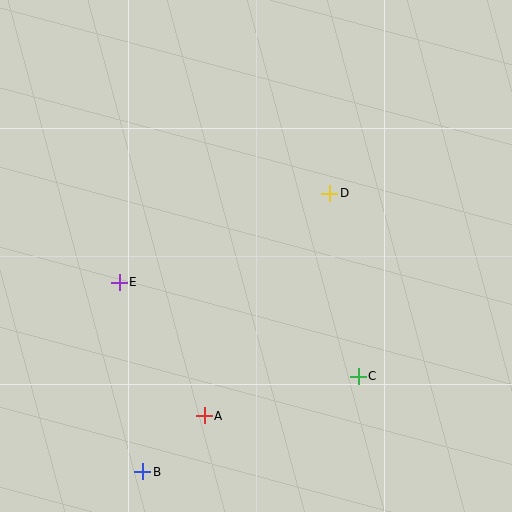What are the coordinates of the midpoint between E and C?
The midpoint between E and C is at (239, 329).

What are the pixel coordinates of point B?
Point B is at (143, 472).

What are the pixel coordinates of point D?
Point D is at (330, 193).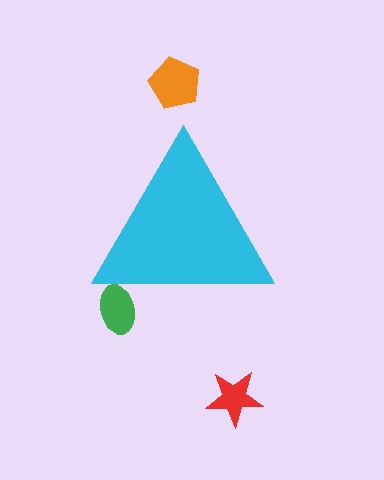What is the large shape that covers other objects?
A cyan triangle.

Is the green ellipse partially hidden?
Yes, the green ellipse is partially hidden behind the cyan triangle.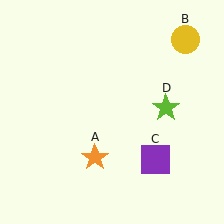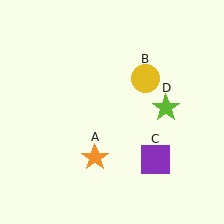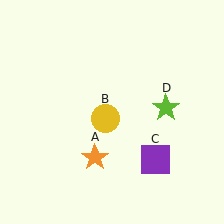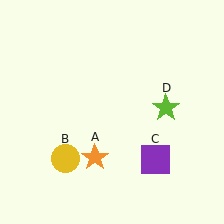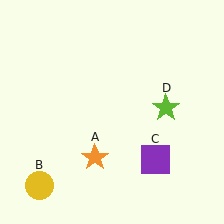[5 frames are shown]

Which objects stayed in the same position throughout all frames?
Orange star (object A) and purple square (object C) and lime star (object D) remained stationary.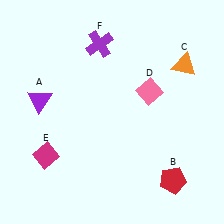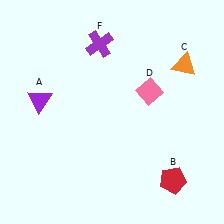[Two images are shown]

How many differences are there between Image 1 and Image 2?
There is 1 difference between the two images.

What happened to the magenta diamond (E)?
The magenta diamond (E) was removed in Image 2. It was in the bottom-left area of Image 1.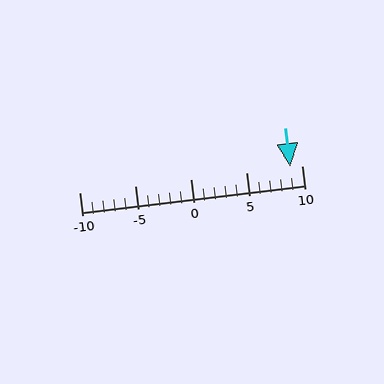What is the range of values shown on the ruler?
The ruler shows values from -10 to 10.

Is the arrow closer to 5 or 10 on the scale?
The arrow is closer to 10.